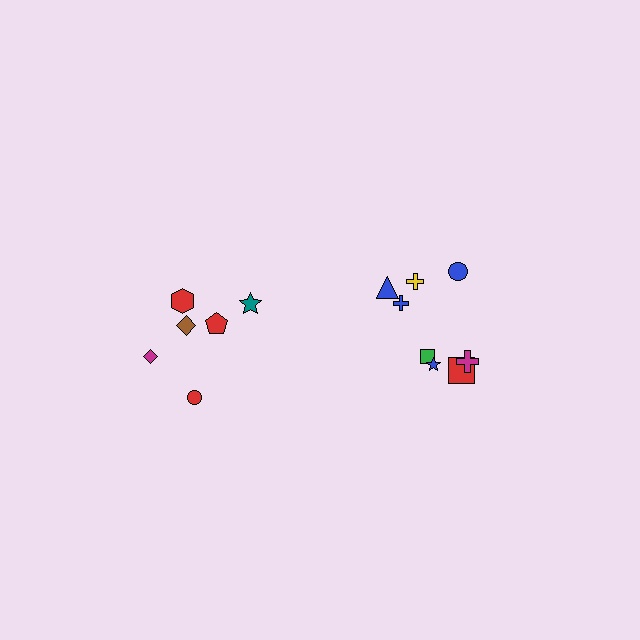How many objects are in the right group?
There are 8 objects.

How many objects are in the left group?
There are 6 objects.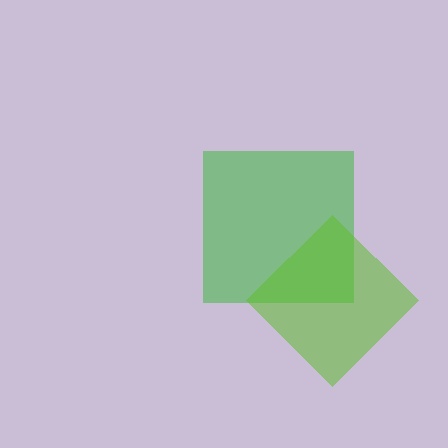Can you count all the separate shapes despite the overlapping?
Yes, there are 2 separate shapes.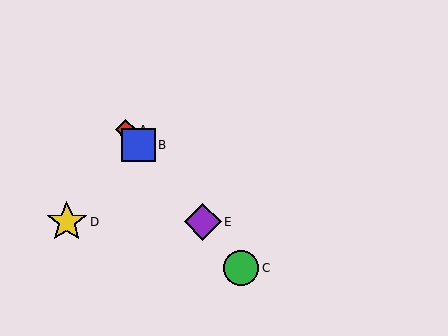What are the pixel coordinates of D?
Object D is at (67, 222).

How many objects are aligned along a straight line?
4 objects (A, B, C, E) are aligned along a straight line.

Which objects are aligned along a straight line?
Objects A, B, C, E are aligned along a straight line.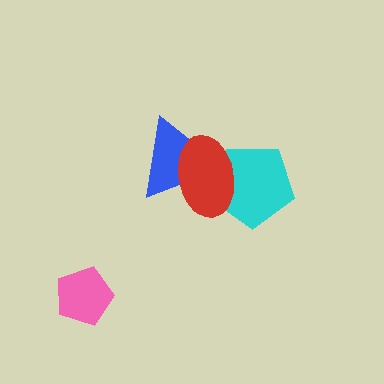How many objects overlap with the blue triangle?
2 objects overlap with the blue triangle.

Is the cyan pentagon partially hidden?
Yes, it is partially covered by another shape.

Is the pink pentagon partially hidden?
No, no other shape covers it.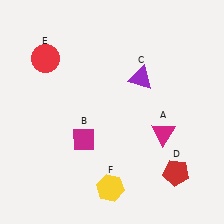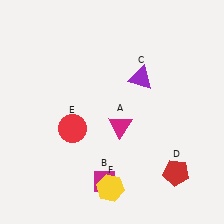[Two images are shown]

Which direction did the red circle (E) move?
The red circle (E) moved down.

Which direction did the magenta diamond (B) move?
The magenta diamond (B) moved down.